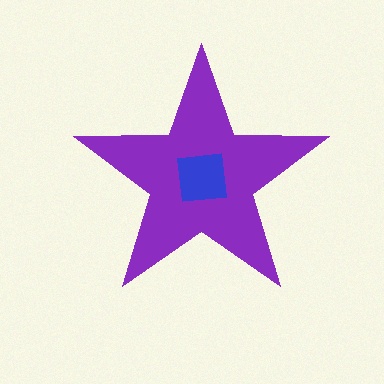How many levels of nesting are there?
2.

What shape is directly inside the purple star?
The blue square.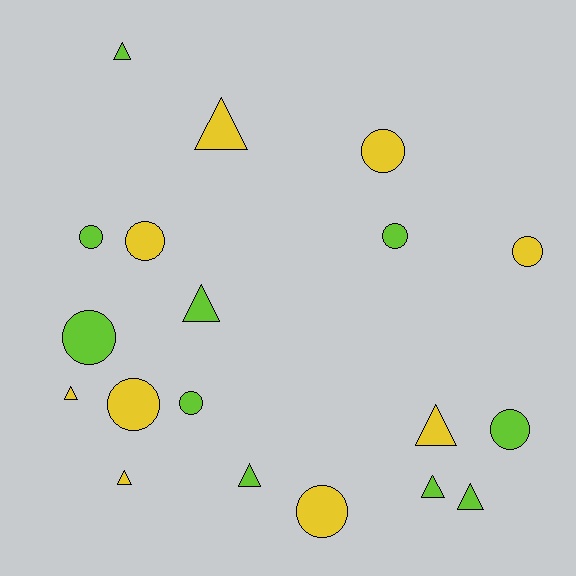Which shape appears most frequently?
Circle, with 10 objects.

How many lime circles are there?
There are 5 lime circles.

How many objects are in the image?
There are 19 objects.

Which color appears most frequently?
Lime, with 10 objects.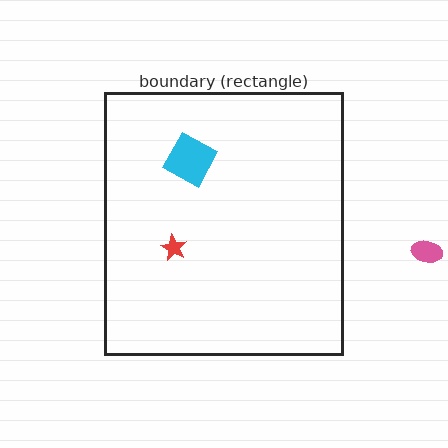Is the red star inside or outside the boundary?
Inside.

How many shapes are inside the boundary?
2 inside, 1 outside.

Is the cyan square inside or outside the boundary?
Inside.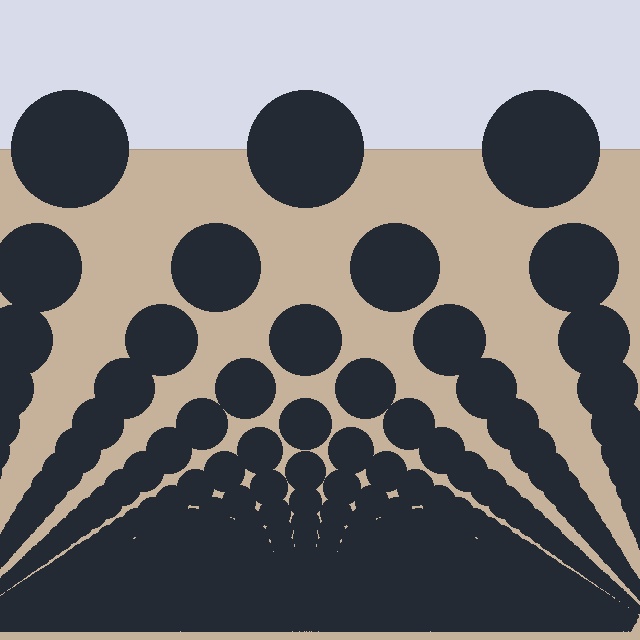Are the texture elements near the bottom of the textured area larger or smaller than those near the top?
Smaller. The gradient is inverted — elements near the bottom are smaller and denser.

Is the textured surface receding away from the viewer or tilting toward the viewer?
The surface appears to tilt toward the viewer. Texture elements get larger and sparser toward the top.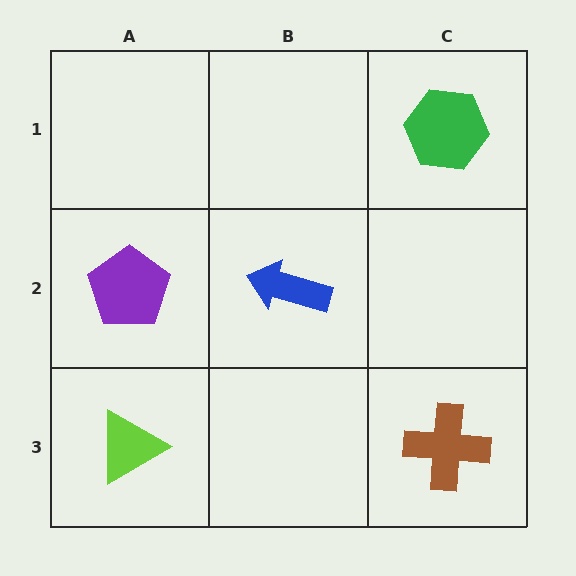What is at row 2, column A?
A purple pentagon.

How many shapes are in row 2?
2 shapes.